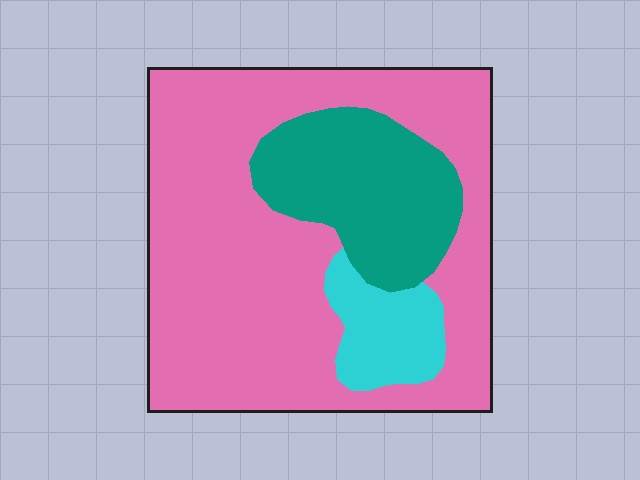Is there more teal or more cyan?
Teal.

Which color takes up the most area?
Pink, at roughly 70%.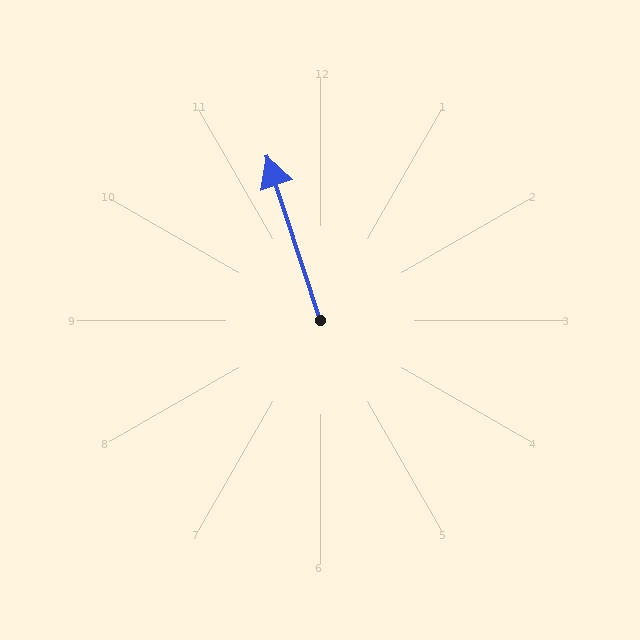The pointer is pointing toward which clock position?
Roughly 11 o'clock.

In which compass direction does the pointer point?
North.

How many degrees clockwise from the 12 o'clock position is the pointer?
Approximately 342 degrees.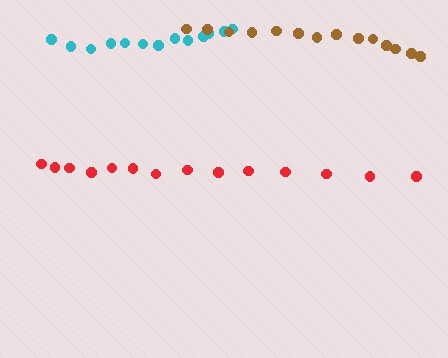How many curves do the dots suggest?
There are 3 distinct paths.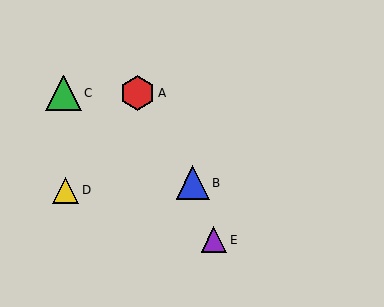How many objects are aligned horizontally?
2 objects (A, C) are aligned horizontally.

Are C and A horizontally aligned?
Yes, both are at y≈93.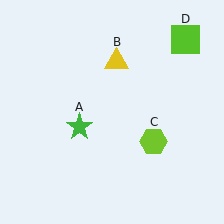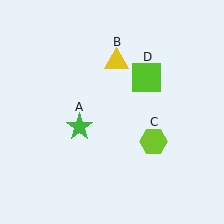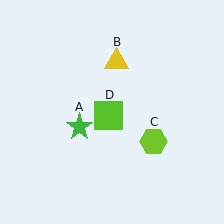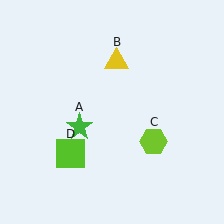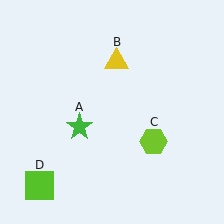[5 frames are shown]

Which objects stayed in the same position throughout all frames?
Green star (object A) and yellow triangle (object B) and lime hexagon (object C) remained stationary.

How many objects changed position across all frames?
1 object changed position: lime square (object D).